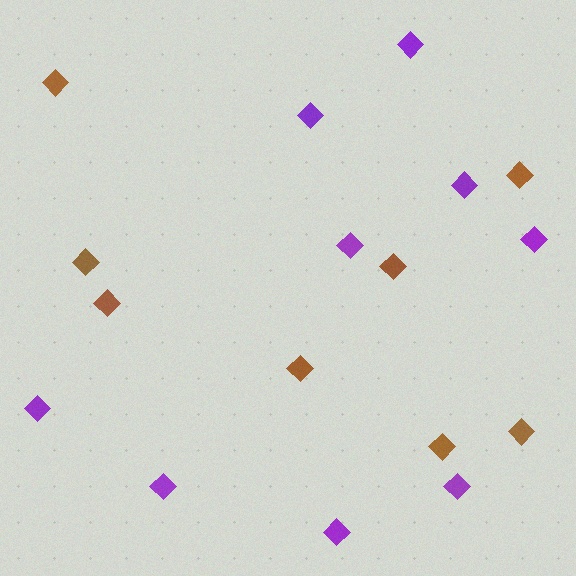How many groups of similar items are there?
There are 2 groups: one group of brown diamonds (8) and one group of purple diamonds (9).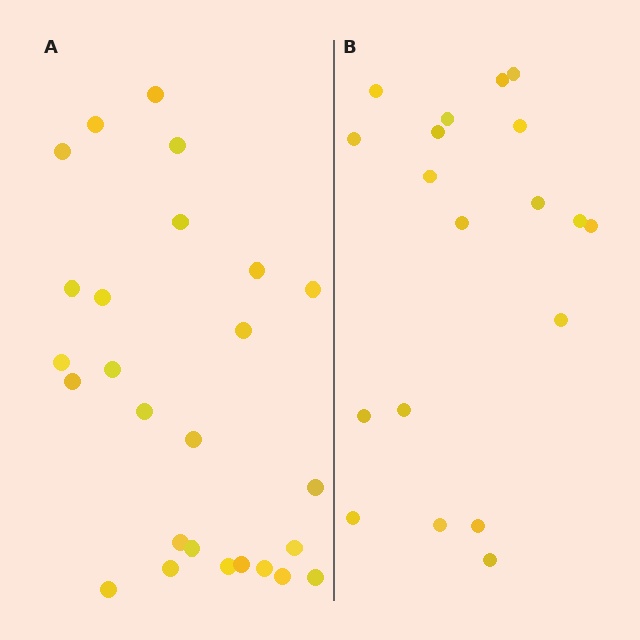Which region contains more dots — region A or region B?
Region A (the left region) has more dots.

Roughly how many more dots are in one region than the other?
Region A has roughly 8 or so more dots than region B.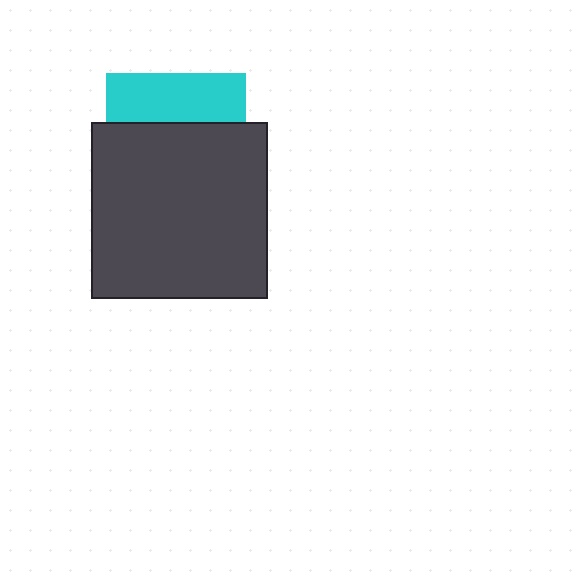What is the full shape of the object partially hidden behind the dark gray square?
The partially hidden object is a cyan square.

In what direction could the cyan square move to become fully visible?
The cyan square could move up. That would shift it out from behind the dark gray square entirely.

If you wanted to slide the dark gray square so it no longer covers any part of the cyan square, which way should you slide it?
Slide it down — that is the most direct way to separate the two shapes.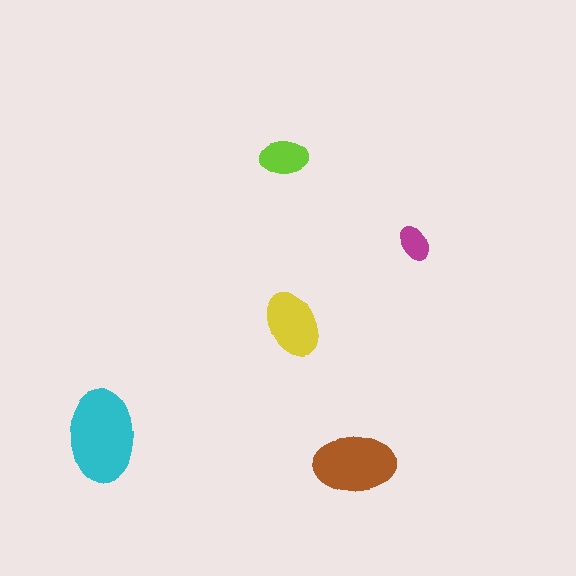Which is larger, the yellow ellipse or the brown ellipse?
The brown one.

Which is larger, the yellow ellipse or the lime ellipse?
The yellow one.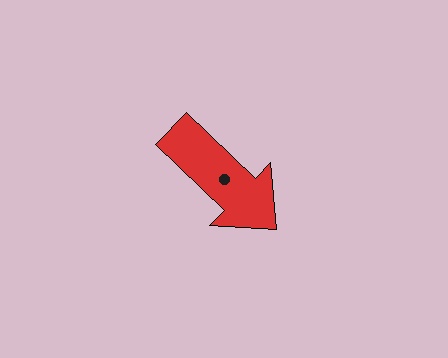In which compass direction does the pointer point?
Southeast.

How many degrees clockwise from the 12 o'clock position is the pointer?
Approximately 134 degrees.